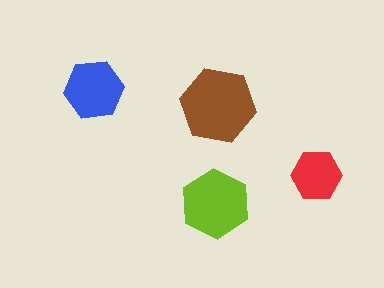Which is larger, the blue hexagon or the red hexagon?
The blue one.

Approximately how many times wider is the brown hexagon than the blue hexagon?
About 1.5 times wider.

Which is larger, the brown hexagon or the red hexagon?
The brown one.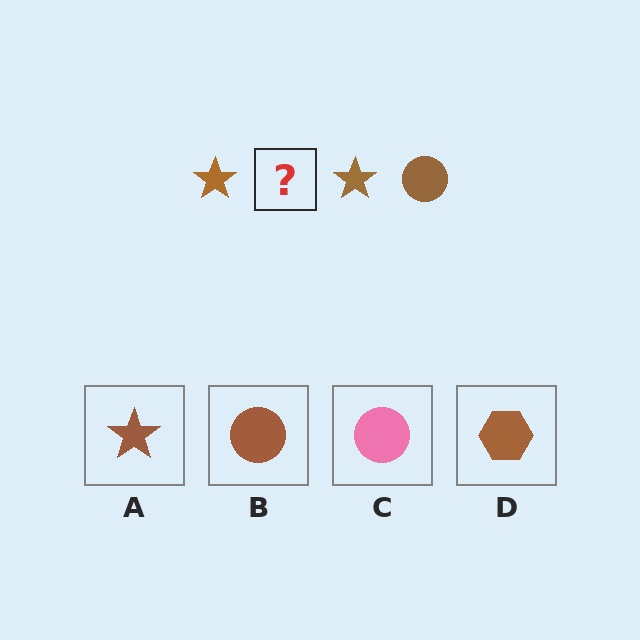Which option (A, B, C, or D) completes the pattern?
B.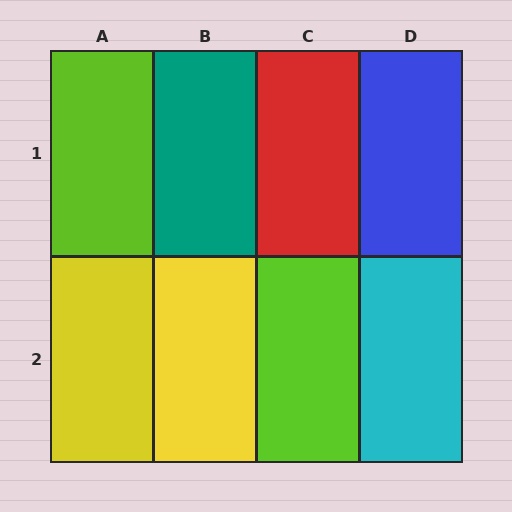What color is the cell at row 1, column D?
Blue.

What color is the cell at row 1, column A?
Lime.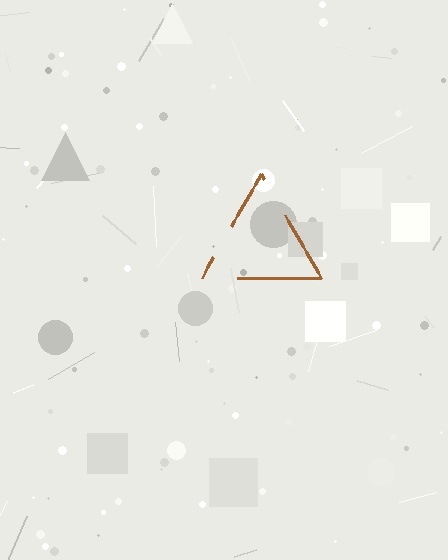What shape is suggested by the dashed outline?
The dashed outline suggests a triangle.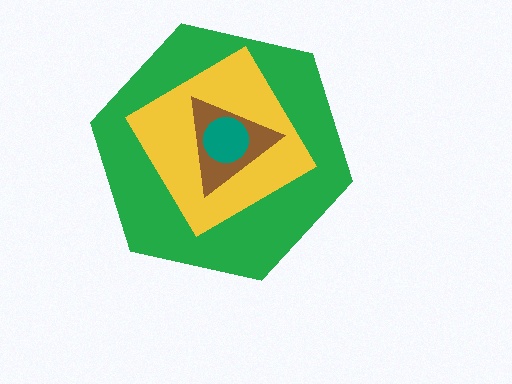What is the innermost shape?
The teal circle.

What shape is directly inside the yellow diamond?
The brown triangle.